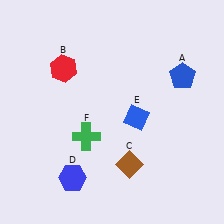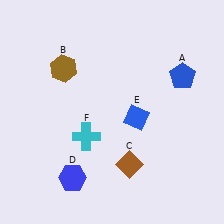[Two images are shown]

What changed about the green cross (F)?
In Image 1, F is green. In Image 2, it changed to cyan.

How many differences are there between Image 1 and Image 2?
There are 2 differences between the two images.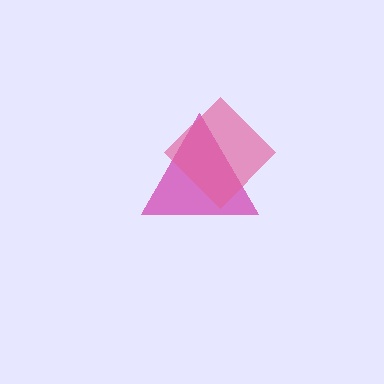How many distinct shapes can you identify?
There are 2 distinct shapes: a magenta triangle, a pink diamond.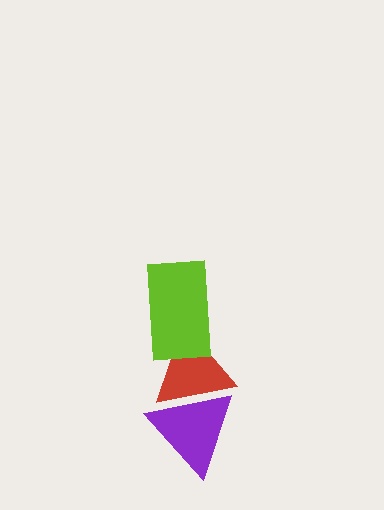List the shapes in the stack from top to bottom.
From top to bottom: the lime rectangle, the red triangle, the purple triangle.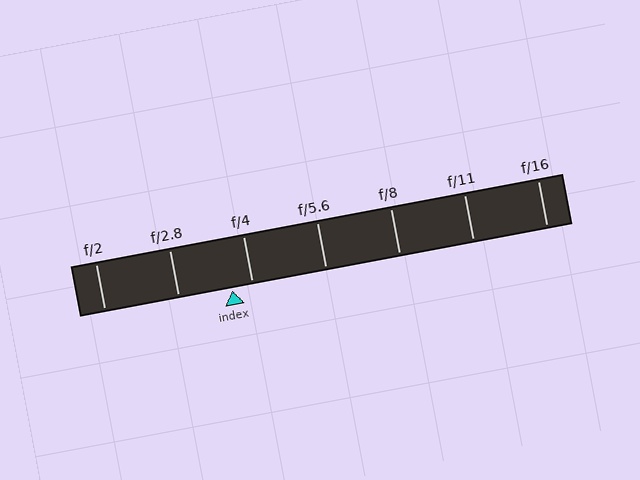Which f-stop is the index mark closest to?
The index mark is closest to f/4.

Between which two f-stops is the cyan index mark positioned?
The index mark is between f/2.8 and f/4.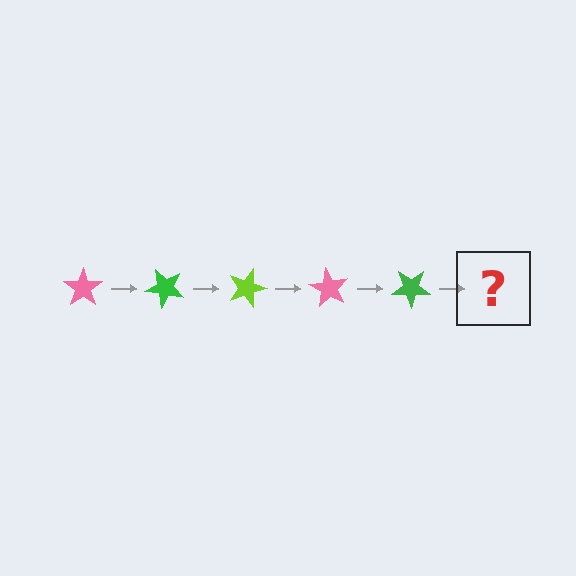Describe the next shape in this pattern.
It should be a lime star, rotated 225 degrees from the start.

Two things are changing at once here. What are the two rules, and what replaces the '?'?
The two rules are that it rotates 45 degrees each step and the color cycles through pink, green, and lime. The '?' should be a lime star, rotated 225 degrees from the start.